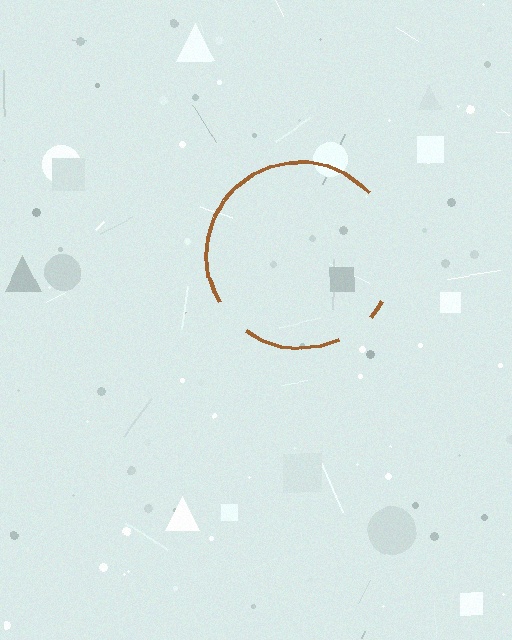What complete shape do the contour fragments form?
The contour fragments form a circle.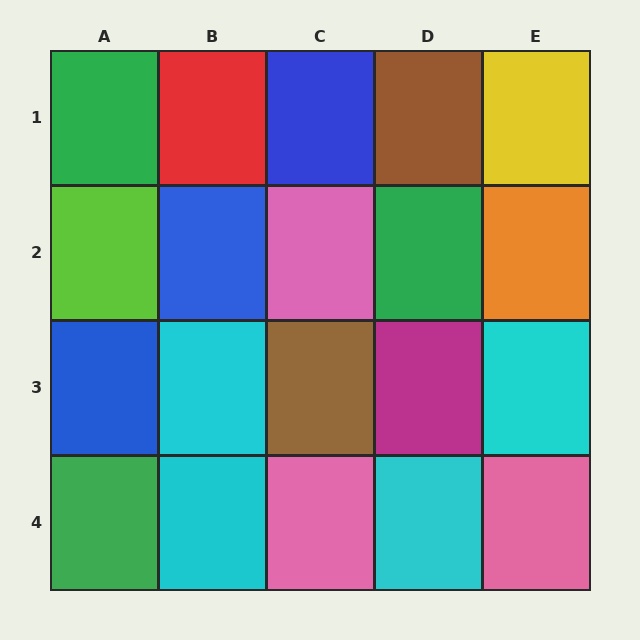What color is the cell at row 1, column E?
Yellow.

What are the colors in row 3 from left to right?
Blue, cyan, brown, magenta, cyan.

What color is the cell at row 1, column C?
Blue.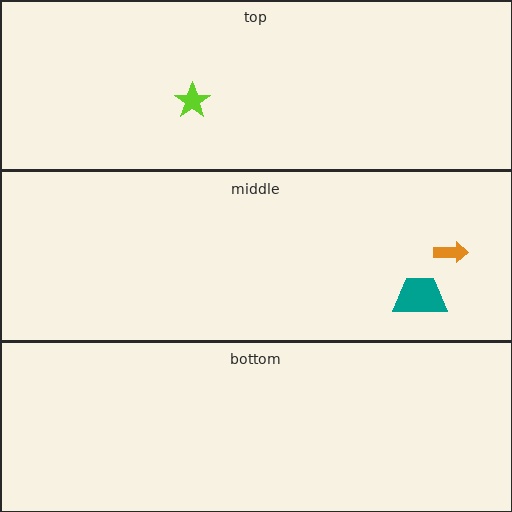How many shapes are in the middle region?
2.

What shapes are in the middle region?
The orange arrow, the teal trapezoid.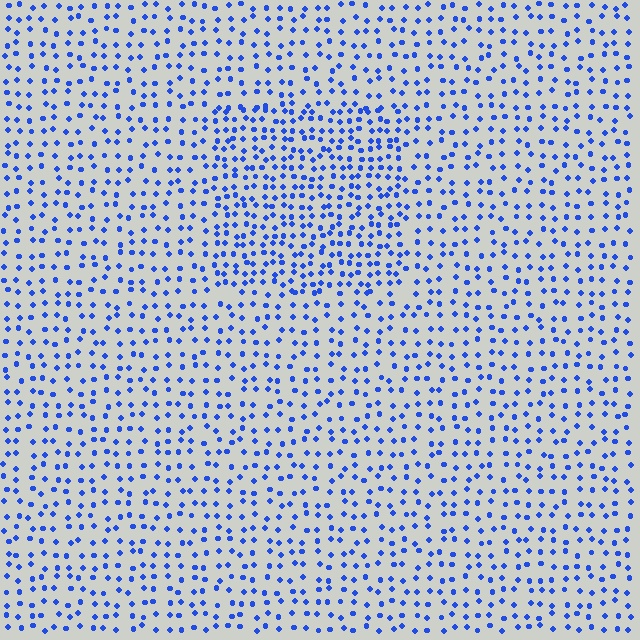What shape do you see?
I see a rectangle.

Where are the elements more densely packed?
The elements are more densely packed inside the rectangle boundary.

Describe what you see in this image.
The image contains small blue elements arranged at two different densities. A rectangle-shaped region is visible where the elements are more densely packed than the surrounding area.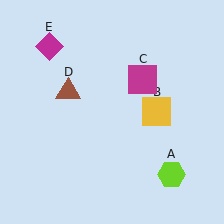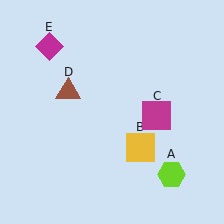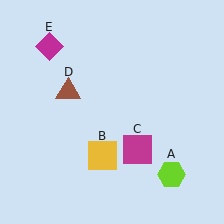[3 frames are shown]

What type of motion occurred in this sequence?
The yellow square (object B), magenta square (object C) rotated clockwise around the center of the scene.